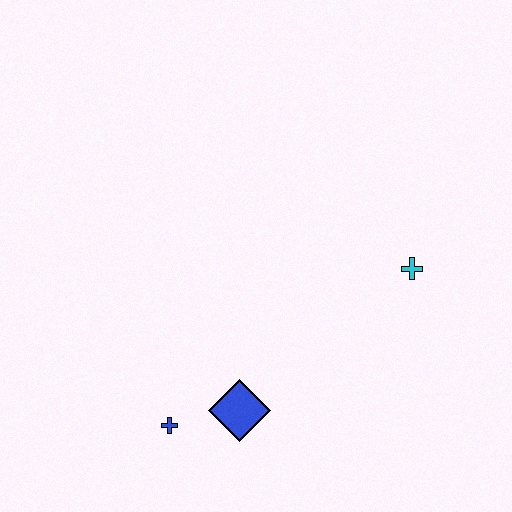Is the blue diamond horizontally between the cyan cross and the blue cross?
Yes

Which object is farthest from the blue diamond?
The cyan cross is farthest from the blue diamond.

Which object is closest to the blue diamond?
The blue cross is closest to the blue diamond.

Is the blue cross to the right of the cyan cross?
No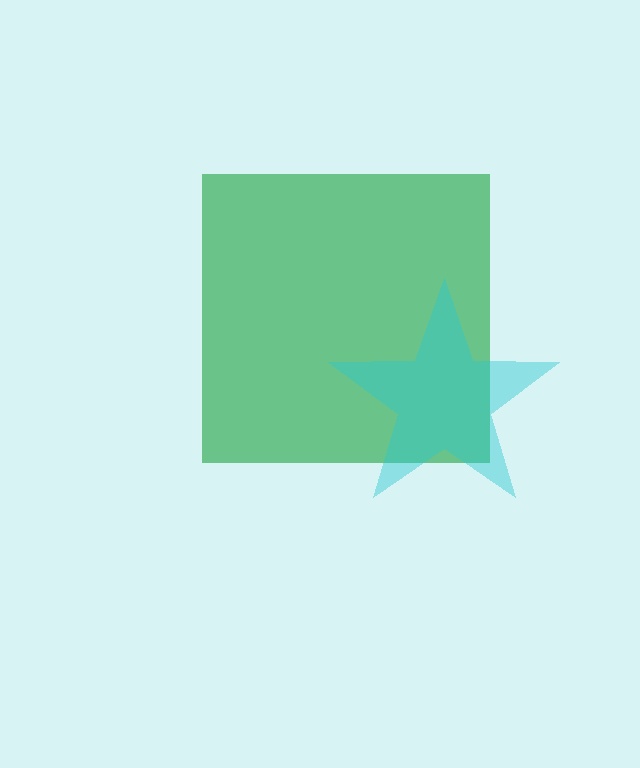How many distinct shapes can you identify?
There are 2 distinct shapes: a green square, a cyan star.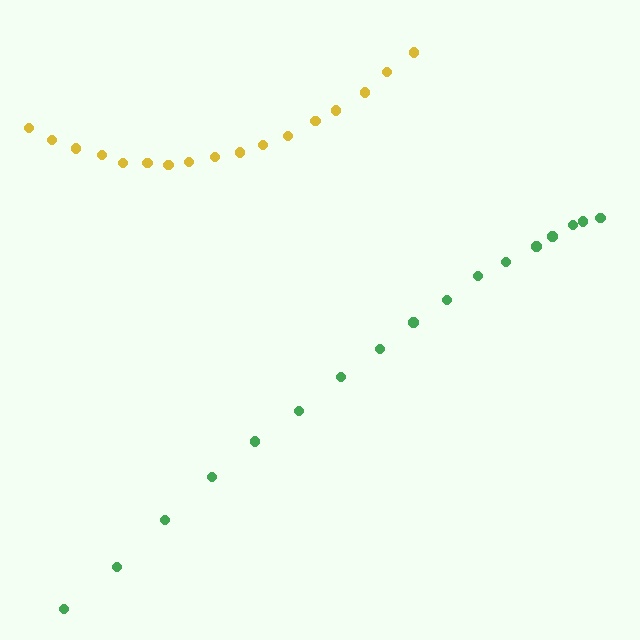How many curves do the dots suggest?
There are 2 distinct paths.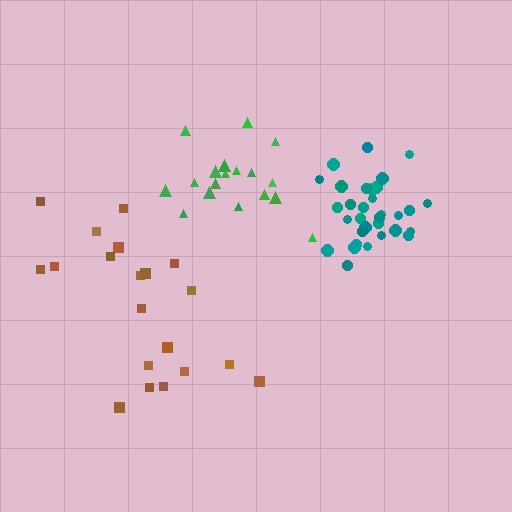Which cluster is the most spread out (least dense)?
Brown.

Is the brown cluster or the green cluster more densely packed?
Green.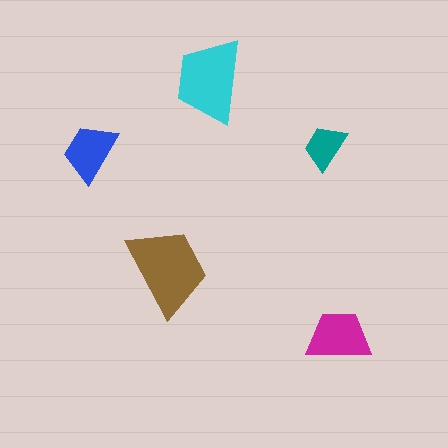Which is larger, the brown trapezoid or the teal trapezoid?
The brown one.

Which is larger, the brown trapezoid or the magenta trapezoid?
The brown one.